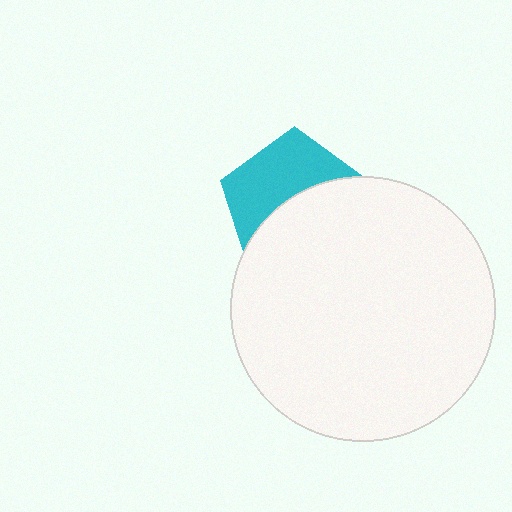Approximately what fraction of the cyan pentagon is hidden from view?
Roughly 53% of the cyan pentagon is hidden behind the white circle.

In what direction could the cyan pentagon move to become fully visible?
The cyan pentagon could move up. That would shift it out from behind the white circle entirely.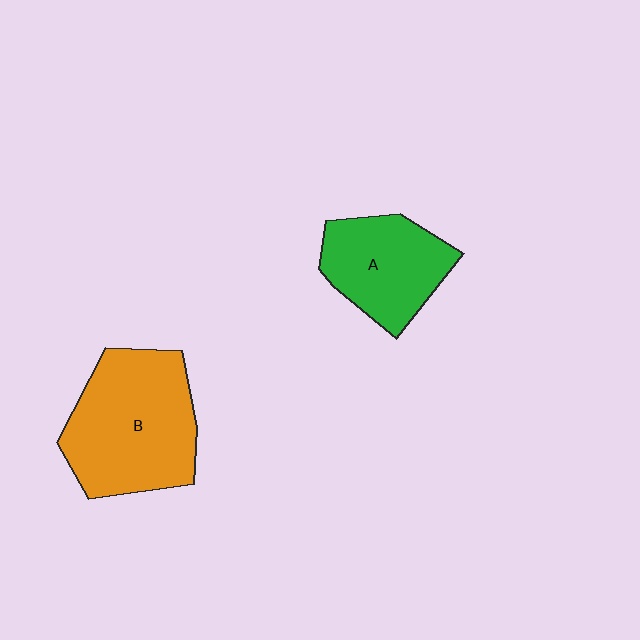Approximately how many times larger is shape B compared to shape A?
Approximately 1.5 times.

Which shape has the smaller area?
Shape A (green).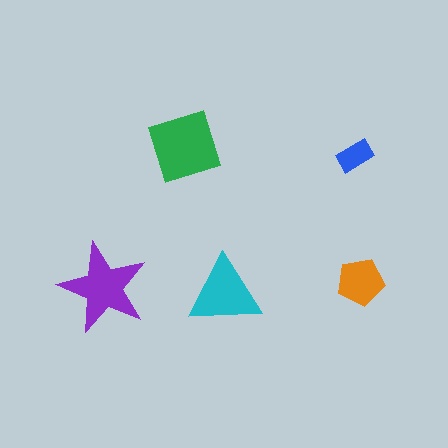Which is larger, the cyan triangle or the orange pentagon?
The cyan triangle.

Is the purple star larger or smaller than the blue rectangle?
Larger.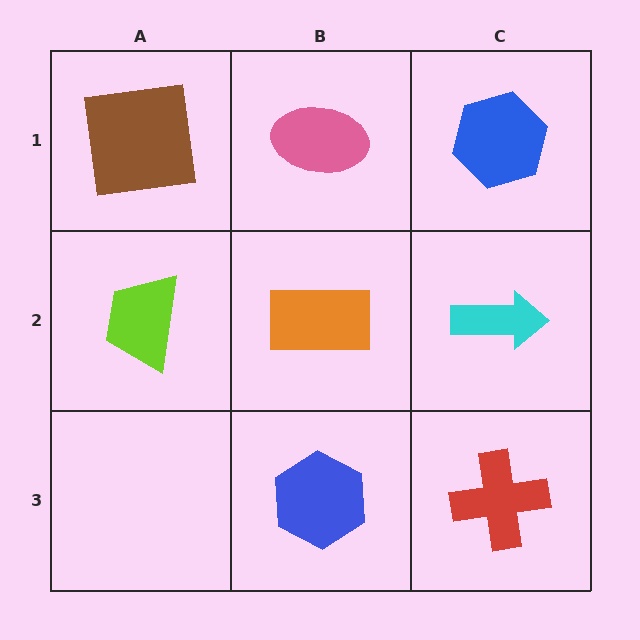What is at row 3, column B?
A blue hexagon.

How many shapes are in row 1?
3 shapes.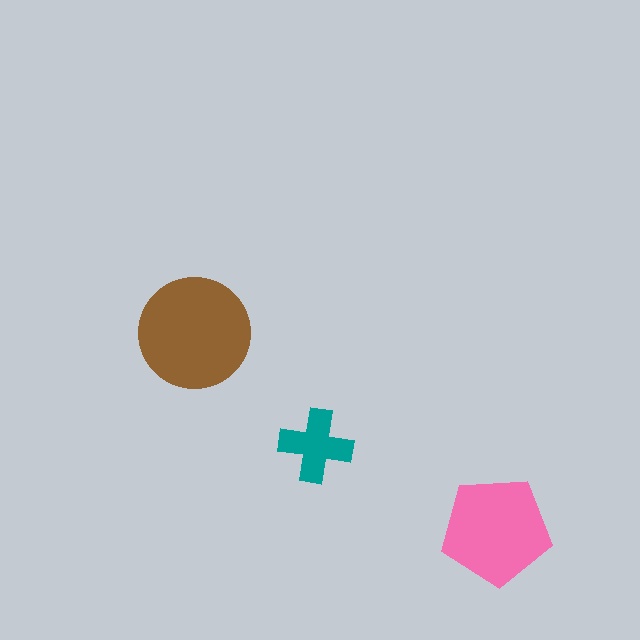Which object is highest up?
The brown circle is topmost.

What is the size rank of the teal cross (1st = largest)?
3rd.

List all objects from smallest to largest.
The teal cross, the pink pentagon, the brown circle.